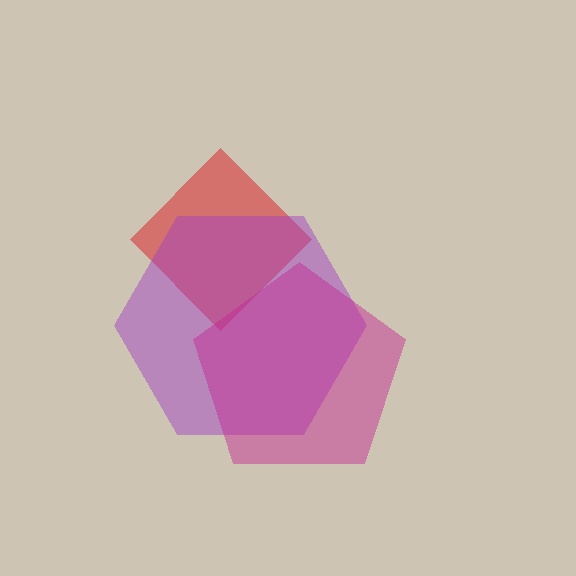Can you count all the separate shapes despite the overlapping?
Yes, there are 3 separate shapes.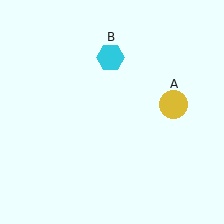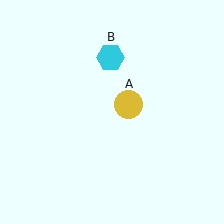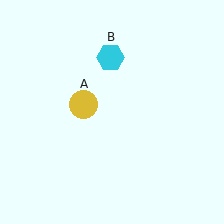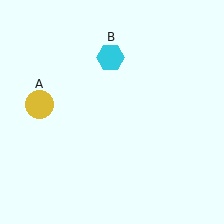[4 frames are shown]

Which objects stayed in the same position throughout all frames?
Cyan hexagon (object B) remained stationary.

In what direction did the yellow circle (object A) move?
The yellow circle (object A) moved left.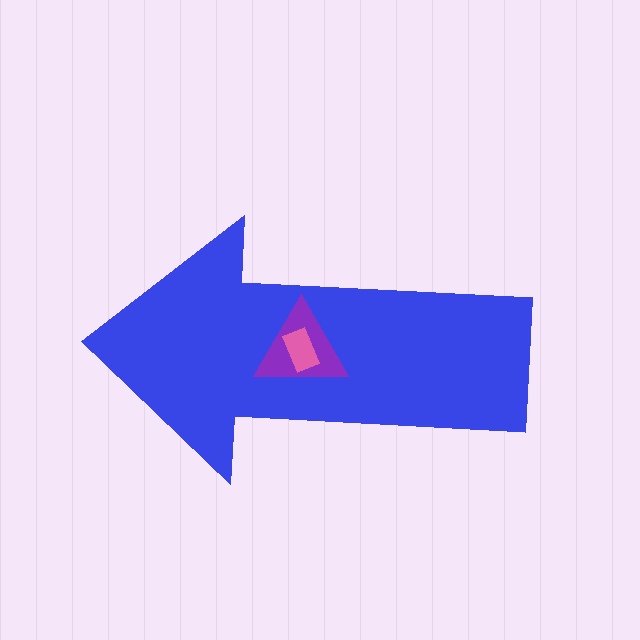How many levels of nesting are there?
3.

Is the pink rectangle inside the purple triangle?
Yes.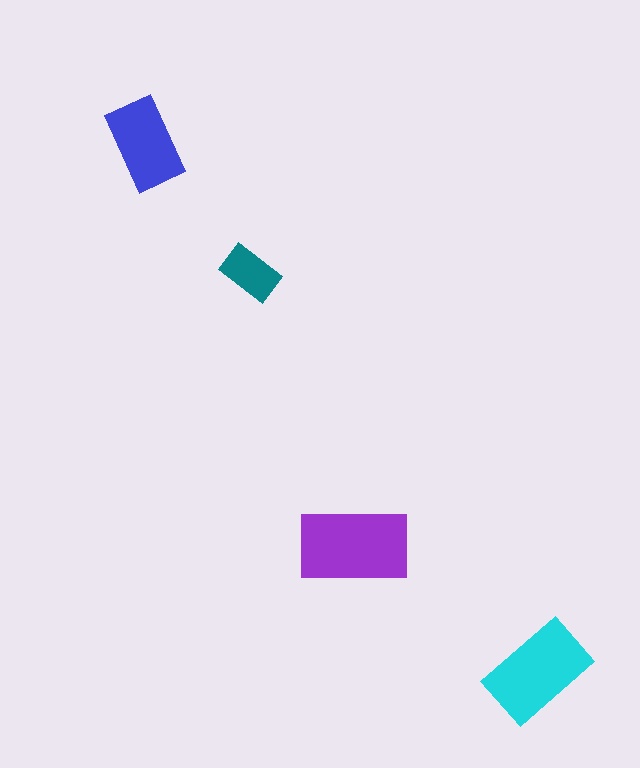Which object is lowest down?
The cyan rectangle is bottommost.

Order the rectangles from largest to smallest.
the purple one, the cyan one, the blue one, the teal one.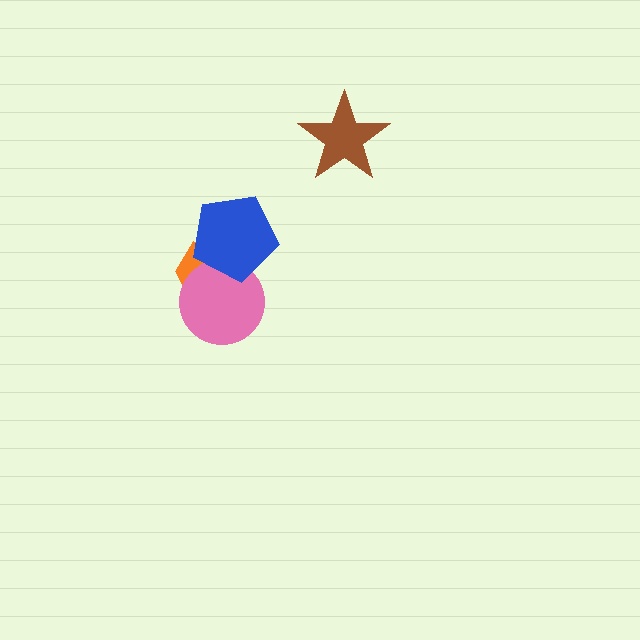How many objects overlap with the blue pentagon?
2 objects overlap with the blue pentagon.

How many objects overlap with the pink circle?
2 objects overlap with the pink circle.